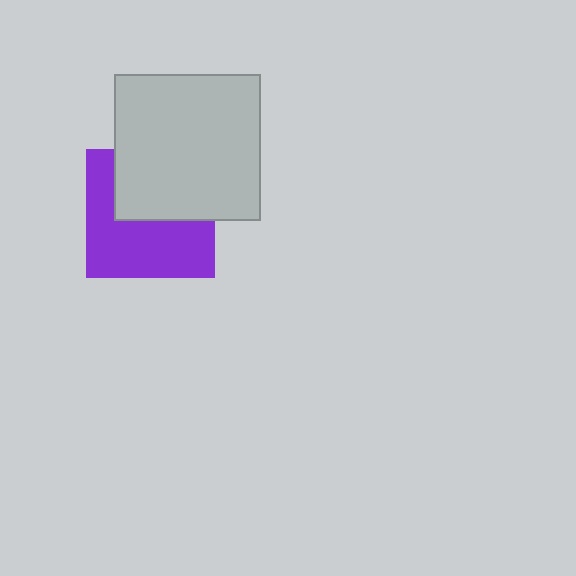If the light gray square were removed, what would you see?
You would see the complete purple square.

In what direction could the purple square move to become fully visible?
The purple square could move down. That would shift it out from behind the light gray square entirely.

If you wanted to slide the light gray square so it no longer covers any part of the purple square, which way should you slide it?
Slide it up — that is the most direct way to separate the two shapes.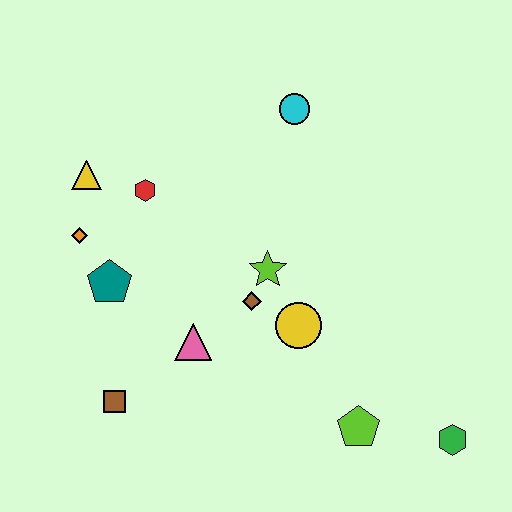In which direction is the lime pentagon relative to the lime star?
The lime pentagon is below the lime star.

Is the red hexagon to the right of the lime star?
No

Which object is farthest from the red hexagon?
The green hexagon is farthest from the red hexagon.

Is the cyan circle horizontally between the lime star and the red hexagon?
No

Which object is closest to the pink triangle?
The brown diamond is closest to the pink triangle.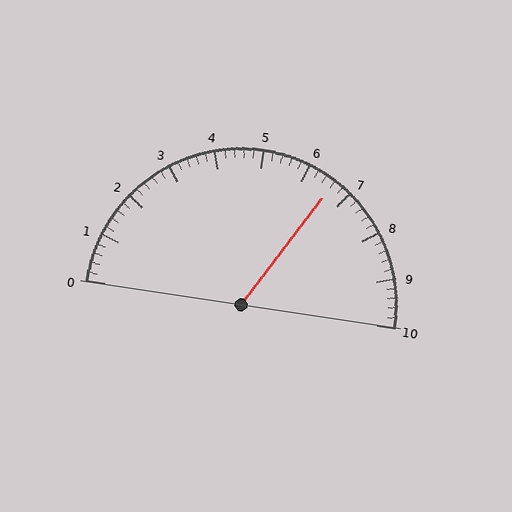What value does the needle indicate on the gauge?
The needle indicates approximately 6.6.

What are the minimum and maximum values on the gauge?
The gauge ranges from 0 to 10.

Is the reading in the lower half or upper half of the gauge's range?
The reading is in the upper half of the range (0 to 10).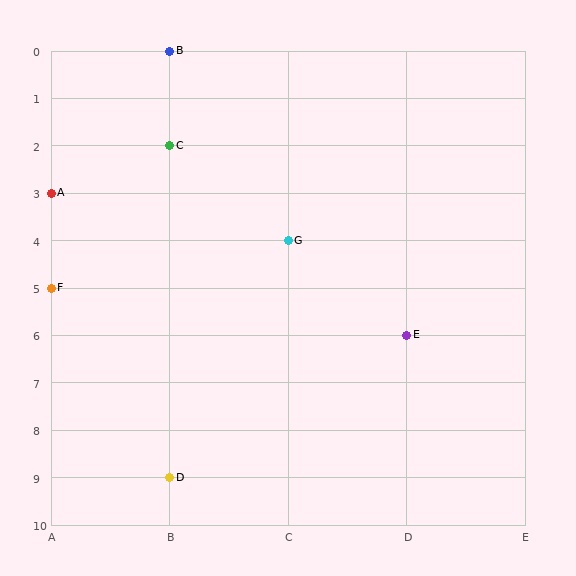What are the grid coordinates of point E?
Point E is at grid coordinates (D, 6).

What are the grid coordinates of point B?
Point B is at grid coordinates (B, 0).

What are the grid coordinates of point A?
Point A is at grid coordinates (A, 3).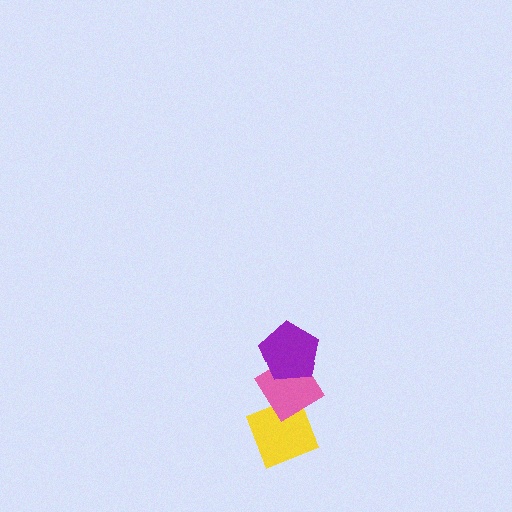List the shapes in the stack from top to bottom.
From top to bottom: the purple pentagon, the pink diamond, the yellow diamond.